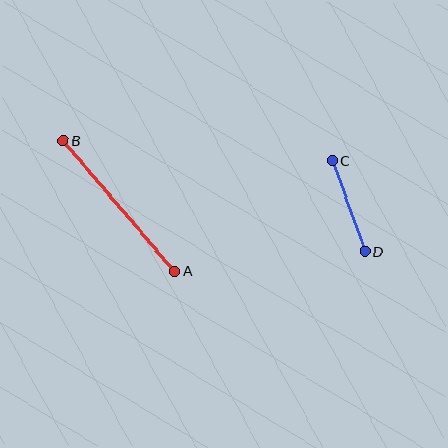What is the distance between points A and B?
The distance is approximately 172 pixels.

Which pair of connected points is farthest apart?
Points A and B are farthest apart.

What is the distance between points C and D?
The distance is approximately 96 pixels.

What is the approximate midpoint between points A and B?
The midpoint is at approximately (119, 206) pixels.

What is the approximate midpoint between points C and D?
The midpoint is at approximately (349, 206) pixels.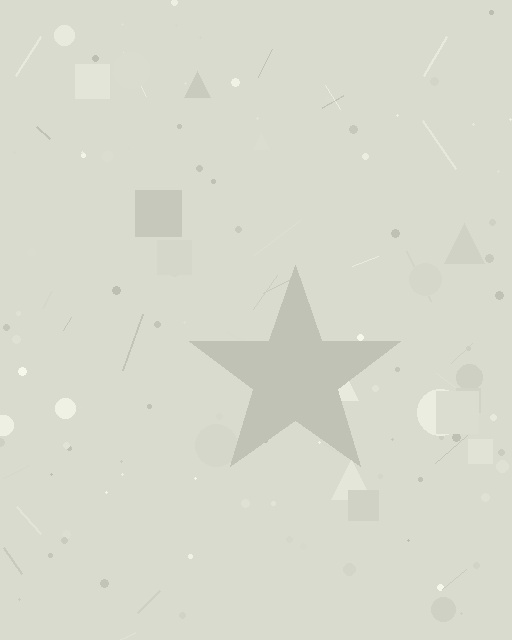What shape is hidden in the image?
A star is hidden in the image.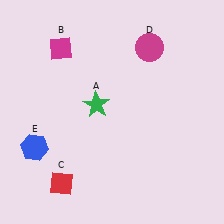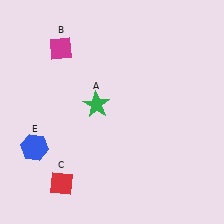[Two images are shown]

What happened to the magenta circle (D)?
The magenta circle (D) was removed in Image 2. It was in the top-right area of Image 1.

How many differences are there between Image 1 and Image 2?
There is 1 difference between the two images.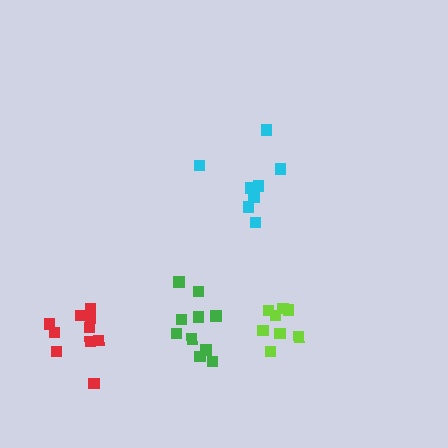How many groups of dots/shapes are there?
There are 4 groups.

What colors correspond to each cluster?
The clusters are colored: cyan, green, red, lime.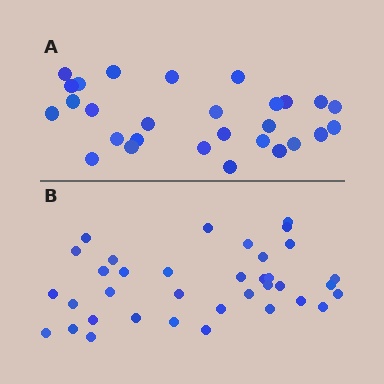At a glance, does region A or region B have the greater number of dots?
Region B (the bottom region) has more dots.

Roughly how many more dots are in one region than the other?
Region B has roughly 8 or so more dots than region A.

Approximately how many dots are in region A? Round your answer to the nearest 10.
About 30 dots. (The exact count is 28, which rounds to 30.)